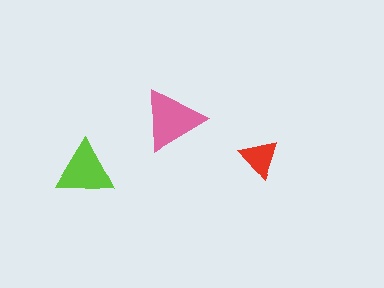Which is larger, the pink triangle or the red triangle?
The pink one.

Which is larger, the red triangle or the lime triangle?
The lime one.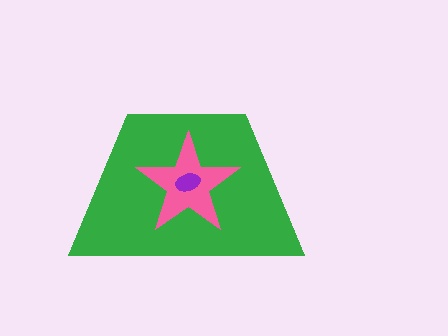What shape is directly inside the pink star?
The purple ellipse.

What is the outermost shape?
The green trapezoid.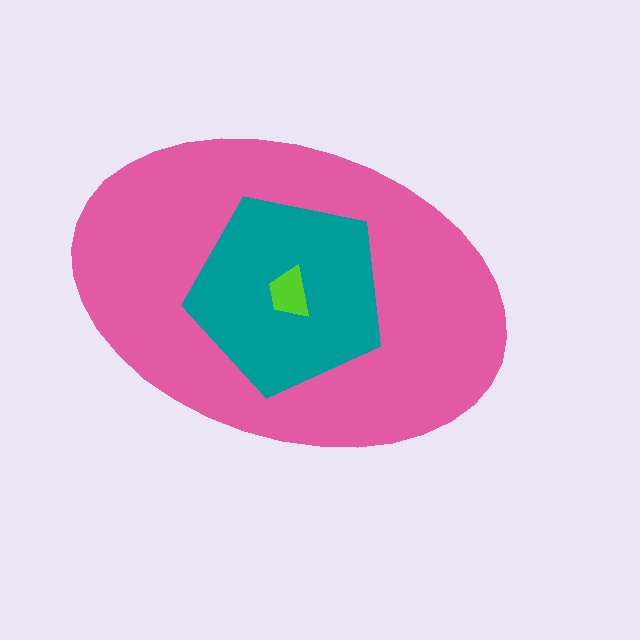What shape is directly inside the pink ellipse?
The teal pentagon.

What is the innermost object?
The lime trapezoid.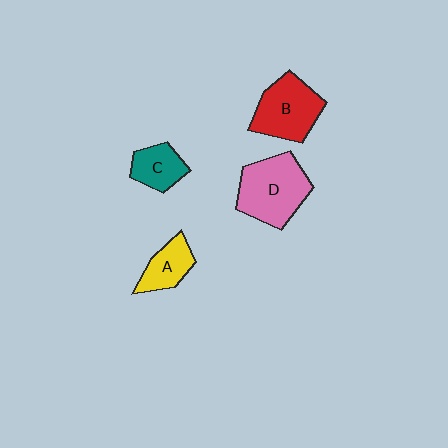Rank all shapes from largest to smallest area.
From largest to smallest: D (pink), B (red), A (yellow), C (teal).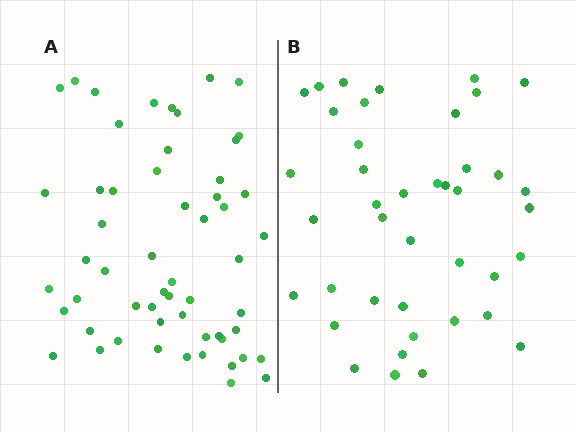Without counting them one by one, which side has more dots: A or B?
Region A (the left region) has more dots.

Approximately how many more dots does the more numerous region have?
Region A has approximately 15 more dots than region B.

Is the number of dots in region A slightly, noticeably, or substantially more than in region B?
Region A has noticeably more, but not dramatically so. The ratio is roughly 1.4 to 1.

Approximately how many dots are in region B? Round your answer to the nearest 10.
About 40 dots. (The exact count is 41, which rounds to 40.)